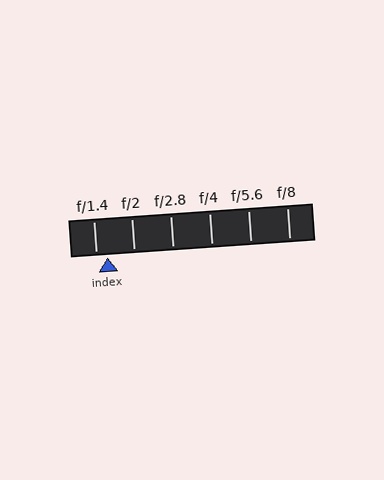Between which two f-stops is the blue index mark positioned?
The index mark is between f/1.4 and f/2.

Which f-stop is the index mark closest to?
The index mark is closest to f/1.4.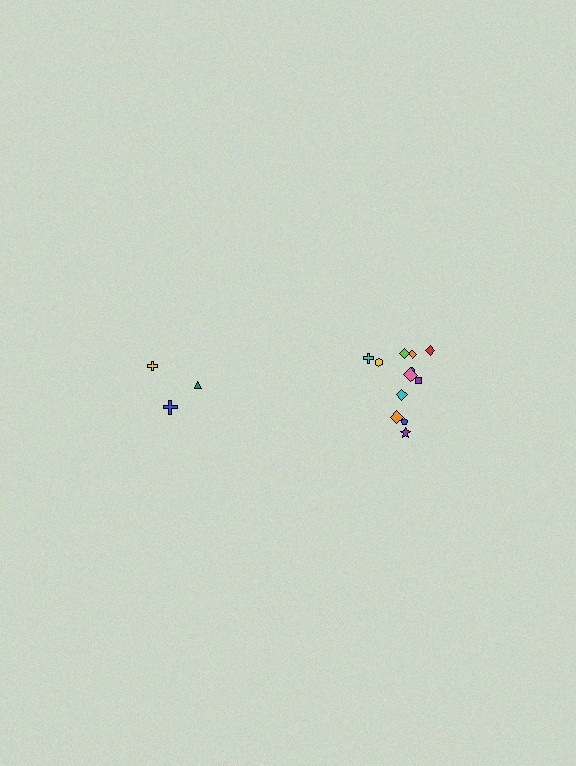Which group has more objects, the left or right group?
The right group.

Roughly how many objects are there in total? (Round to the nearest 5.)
Roughly 15 objects in total.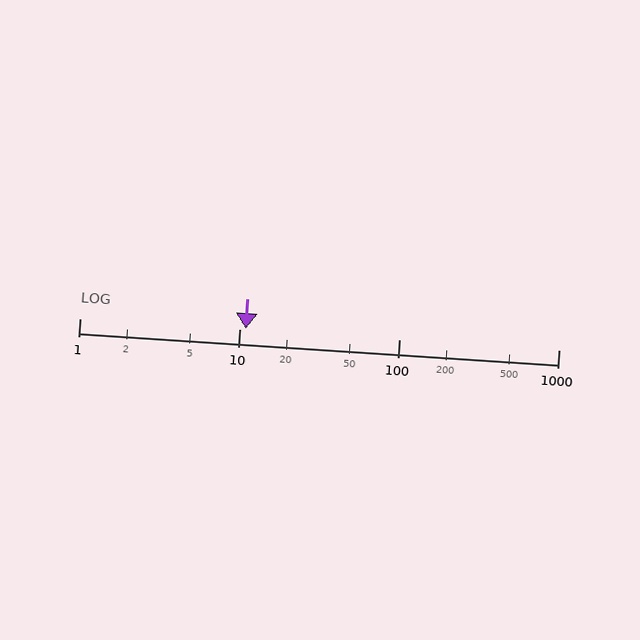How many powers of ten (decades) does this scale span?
The scale spans 3 decades, from 1 to 1000.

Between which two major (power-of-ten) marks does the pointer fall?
The pointer is between 10 and 100.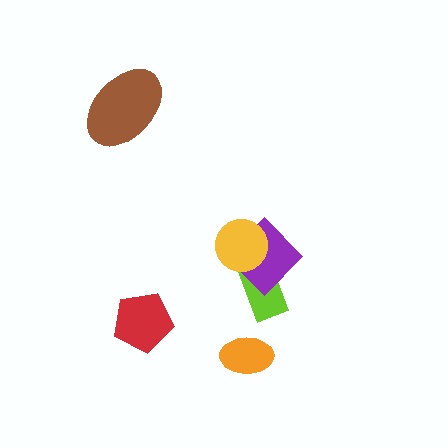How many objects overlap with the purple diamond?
2 objects overlap with the purple diamond.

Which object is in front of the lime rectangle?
The purple diamond is in front of the lime rectangle.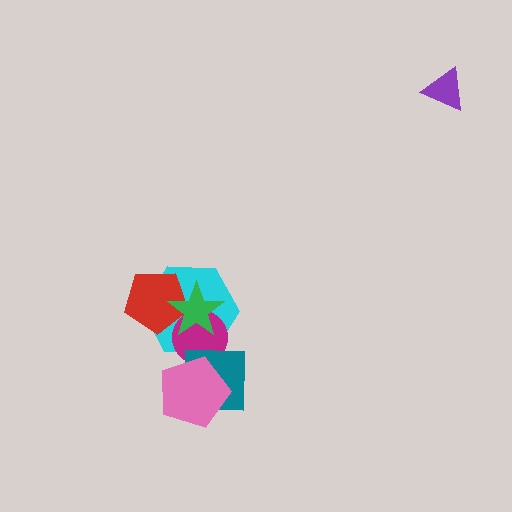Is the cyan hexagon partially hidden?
Yes, it is partially covered by another shape.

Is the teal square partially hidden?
Yes, it is partially covered by another shape.